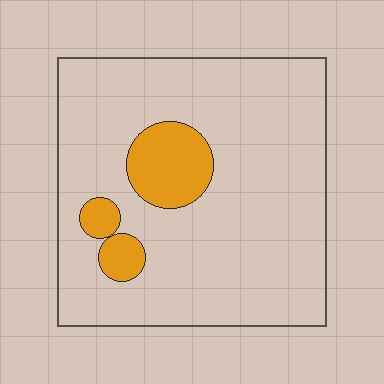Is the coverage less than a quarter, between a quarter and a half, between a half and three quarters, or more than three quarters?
Less than a quarter.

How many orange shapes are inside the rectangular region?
3.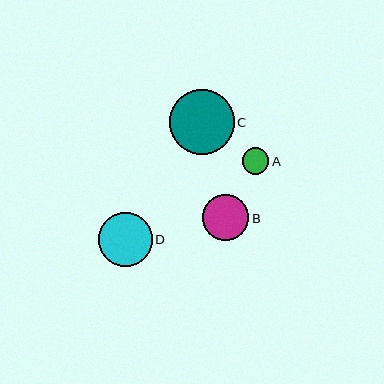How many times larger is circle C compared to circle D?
Circle C is approximately 1.2 times the size of circle D.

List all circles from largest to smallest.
From largest to smallest: C, D, B, A.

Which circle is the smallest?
Circle A is the smallest with a size of approximately 26 pixels.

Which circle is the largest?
Circle C is the largest with a size of approximately 65 pixels.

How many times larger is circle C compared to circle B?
Circle C is approximately 1.4 times the size of circle B.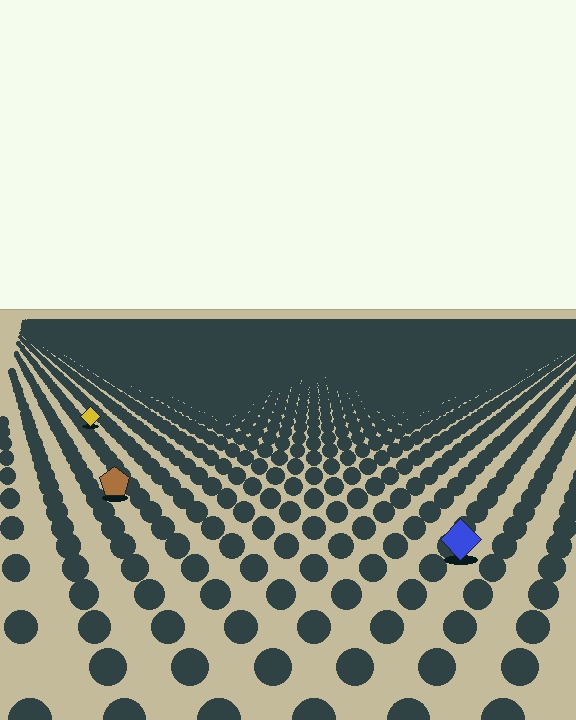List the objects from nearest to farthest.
From nearest to farthest: the blue diamond, the brown pentagon, the yellow diamond.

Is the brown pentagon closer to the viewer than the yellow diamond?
Yes. The brown pentagon is closer — you can tell from the texture gradient: the ground texture is coarser near it.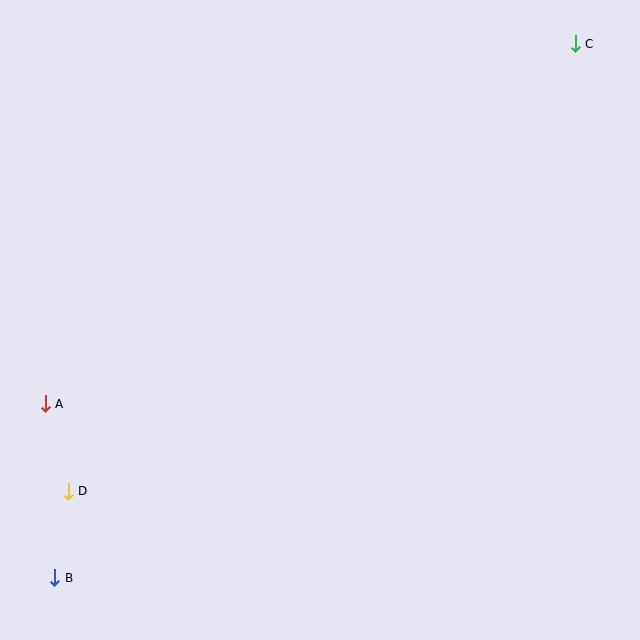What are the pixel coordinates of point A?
Point A is at (45, 404).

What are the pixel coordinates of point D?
Point D is at (68, 491).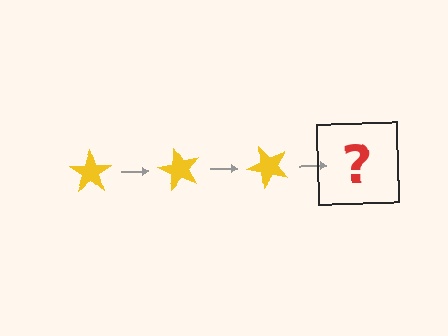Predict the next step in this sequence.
The next step is a yellow star rotated 180 degrees.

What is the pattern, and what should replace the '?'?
The pattern is that the star rotates 60 degrees each step. The '?' should be a yellow star rotated 180 degrees.